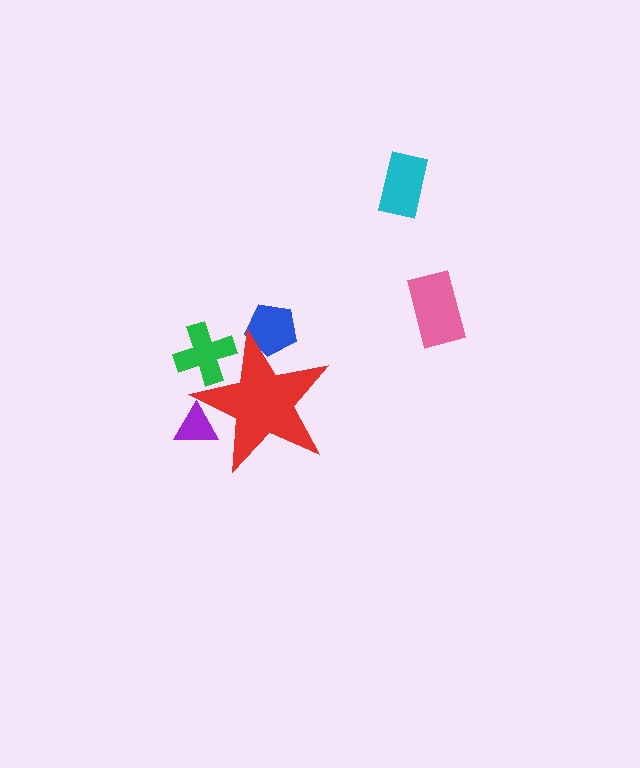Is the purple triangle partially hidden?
Yes, the purple triangle is partially hidden behind the red star.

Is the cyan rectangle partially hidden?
No, the cyan rectangle is fully visible.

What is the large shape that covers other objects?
A red star.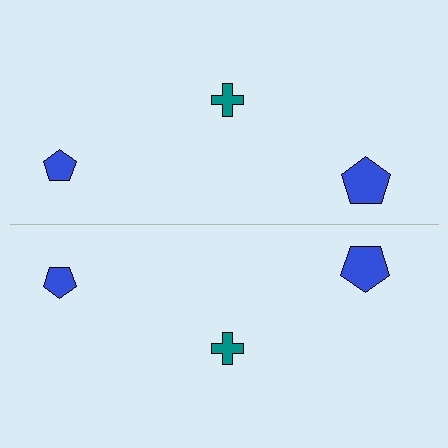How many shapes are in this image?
There are 6 shapes in this image.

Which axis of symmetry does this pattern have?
The pattern has a horizontal axis of symmetry running through the center of the image.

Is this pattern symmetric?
Yes, this pattern has bilateral (reflection) symmetry.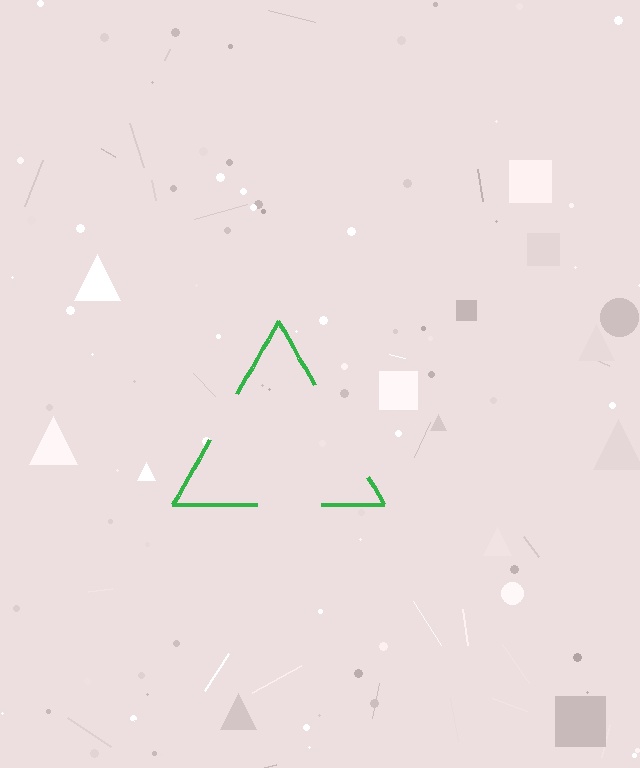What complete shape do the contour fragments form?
The contour fragments form a triangle.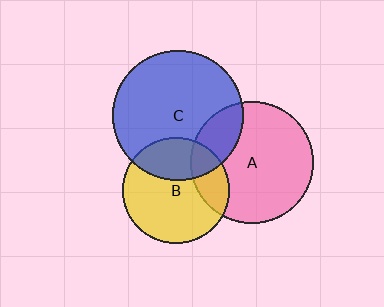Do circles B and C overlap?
Yes.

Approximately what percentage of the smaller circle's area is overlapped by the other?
Approximately 30%.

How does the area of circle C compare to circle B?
Approximately 1.5 times.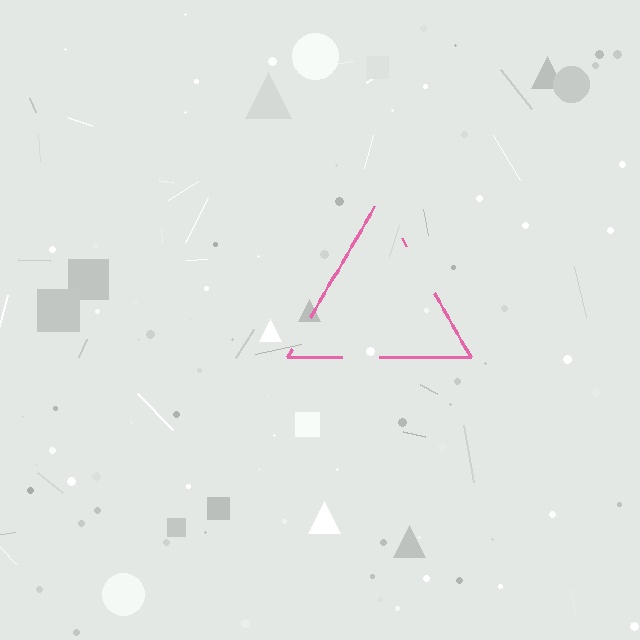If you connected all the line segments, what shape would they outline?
They would outline a triangle.